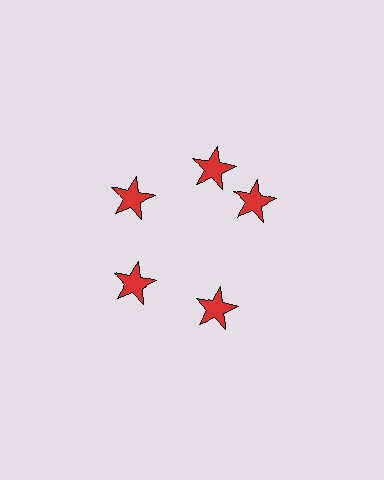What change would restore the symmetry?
The symmetry would be restored by rotating it back into even spacing with its neighbors so that all 5 stars sit at equal angles and equal distance from the center.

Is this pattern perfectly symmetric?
No. The 5 red stars are arranged in a ring, but one element near the 3 o'clock position is rotated out of alignment along the ring, breaking the 5-fold rotational symmetry.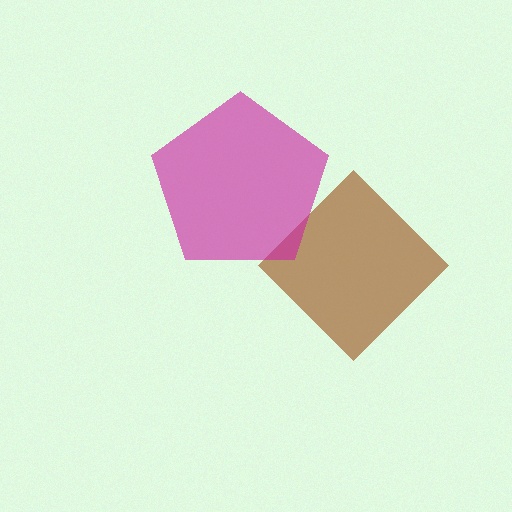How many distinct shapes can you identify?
There are 2 distinct shapes: a brown diamond, a magenta pentagon.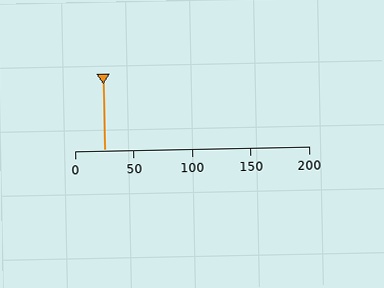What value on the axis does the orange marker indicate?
The marker indicates approximately 25.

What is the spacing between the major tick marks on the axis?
The major ticks are spaced 50 apart.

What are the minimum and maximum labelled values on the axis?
The axis runs from 0 to 200.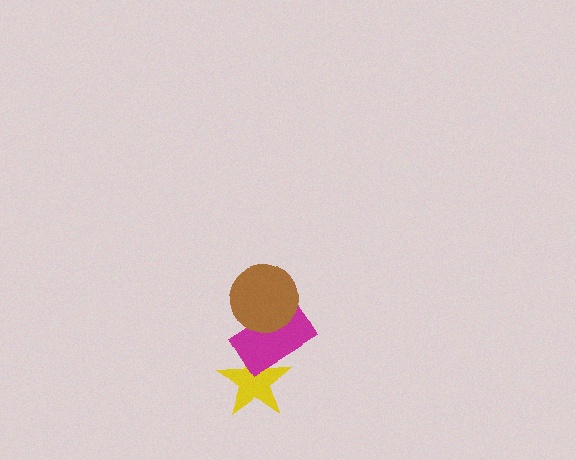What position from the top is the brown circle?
The brown circle is 1st from the top.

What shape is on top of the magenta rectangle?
The brown circle is on top of the magenta rectangle.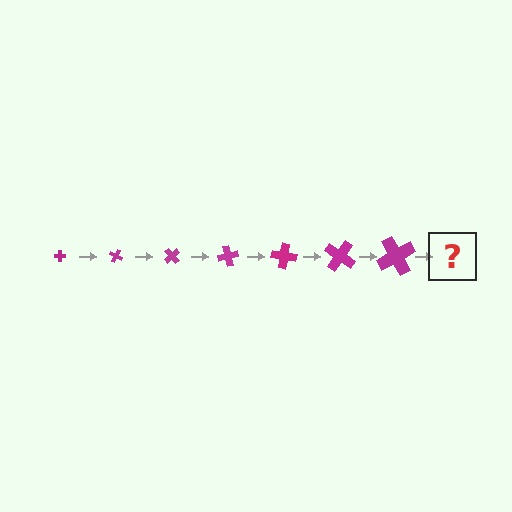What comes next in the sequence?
The next element should be a cross, larger than the previous one and rotated 175 degrees from the start.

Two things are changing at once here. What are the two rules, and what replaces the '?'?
The two rules are that the cross grows larger each step and it rotates 25 degrees each step. The '?' should be a cross, larger than the previous one and rotated 175 degrees from the start.